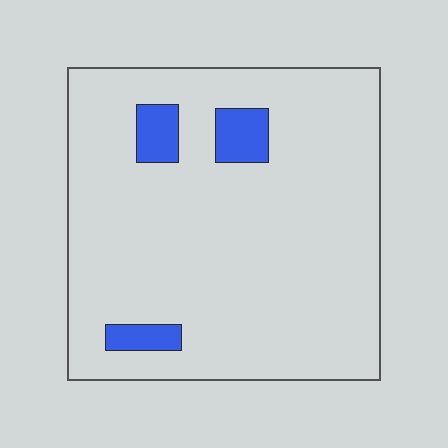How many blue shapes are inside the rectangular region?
3.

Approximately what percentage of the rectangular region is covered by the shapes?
Approximately 10%.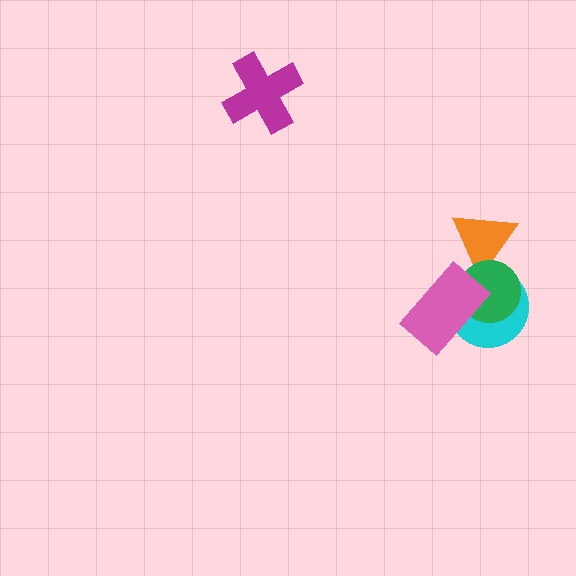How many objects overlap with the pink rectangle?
2 objects overlap with the pink rectangle.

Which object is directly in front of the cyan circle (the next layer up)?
The green circle is directly in front of the cyan circle.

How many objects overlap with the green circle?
3 objects overlap with the green circle.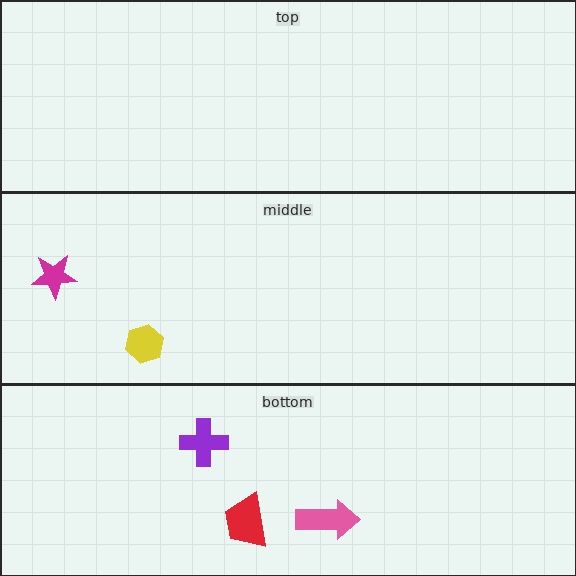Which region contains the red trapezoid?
The bottom region.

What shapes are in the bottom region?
The red trapezoid, the pink arrow, the purple cross.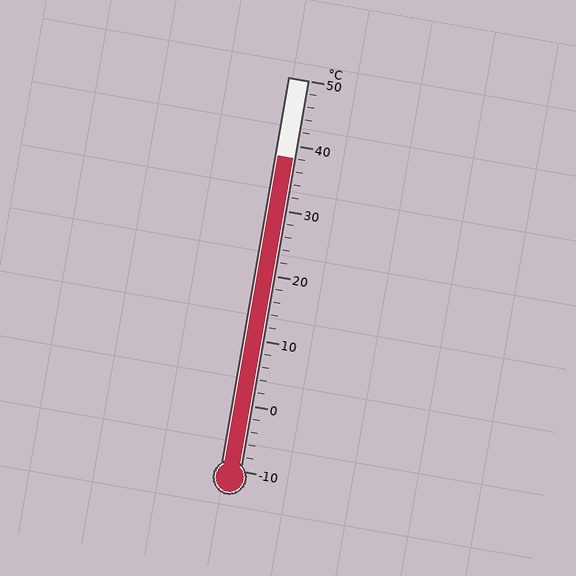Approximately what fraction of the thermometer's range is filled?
The thermometer is filled to approximately 80% of its range.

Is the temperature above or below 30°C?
The temperature is above 30°C.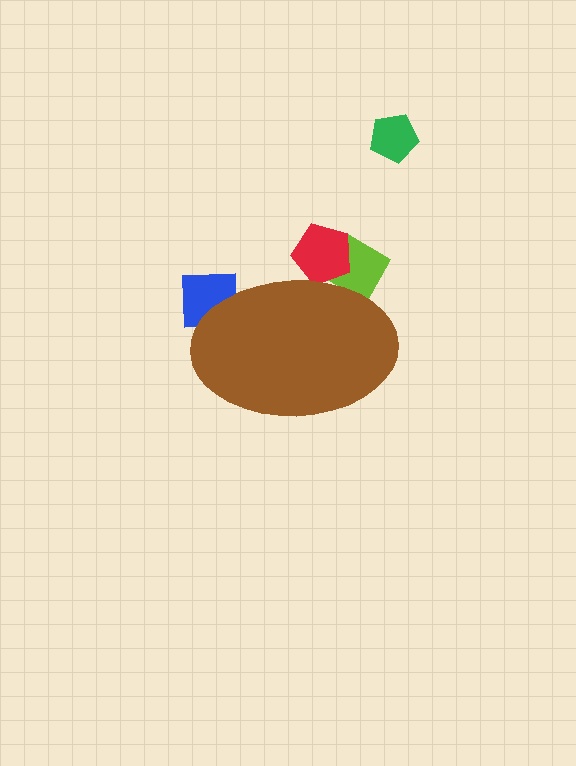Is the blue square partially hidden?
Yes, the blue square is partially hidden behind the brown ellipse.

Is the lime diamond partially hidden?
Yes, the lime diamond is partially hidden behind the brown ellipse.